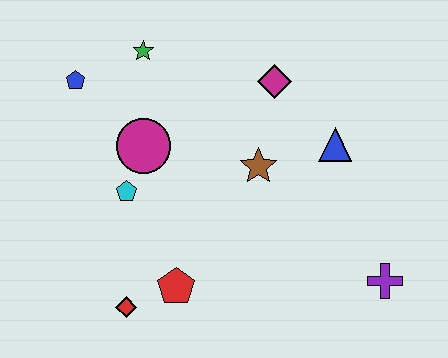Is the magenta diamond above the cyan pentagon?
Yes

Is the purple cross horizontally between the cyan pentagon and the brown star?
No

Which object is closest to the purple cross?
The blue triangle is closest to the purple cross.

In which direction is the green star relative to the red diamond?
The green star is above the red diamond.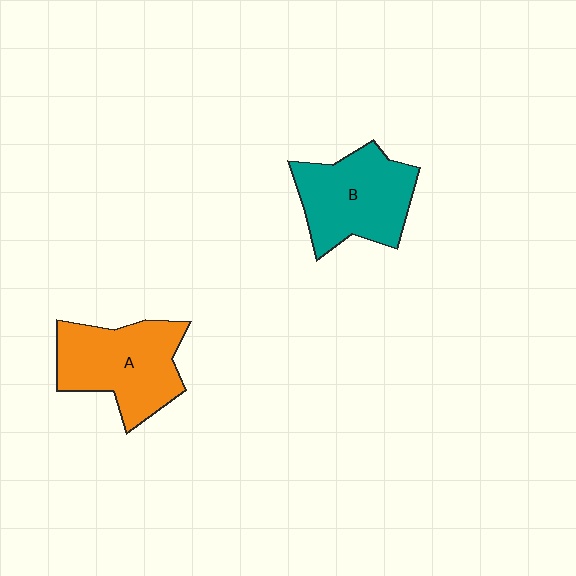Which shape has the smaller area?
Shape B (teal).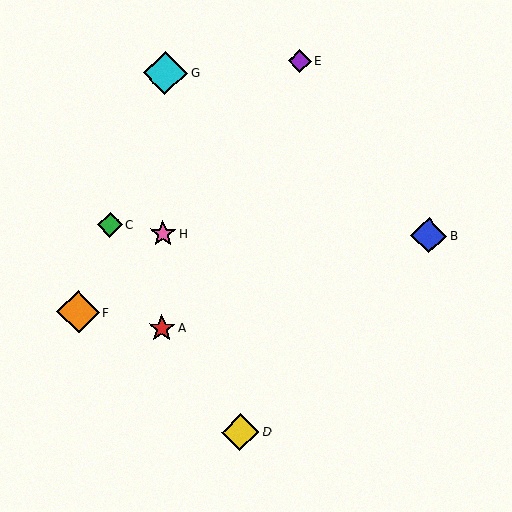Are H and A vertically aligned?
Yes, both are at x≈163.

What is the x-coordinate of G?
Object G is at x≈165.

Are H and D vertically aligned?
No, H is at x≈163 and D is at x≈240.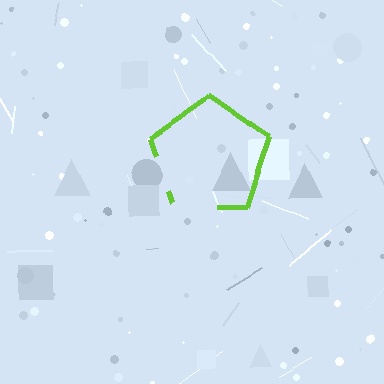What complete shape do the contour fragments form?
The contour fragments form a pentagon.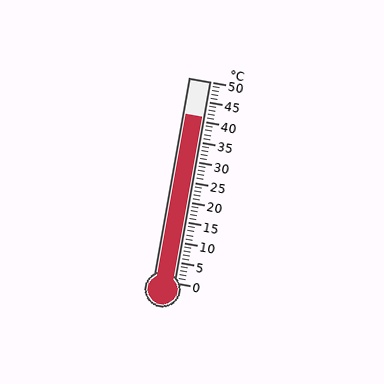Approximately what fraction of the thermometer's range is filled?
The thermometer is filled to approximately 80% of its range.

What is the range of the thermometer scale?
The thermometer scale ranges from 0°C to 50°C.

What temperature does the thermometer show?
The thermometer shows approximately 41°C.